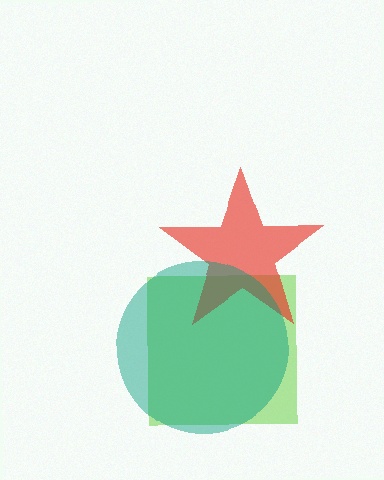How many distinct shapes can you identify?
There are 3 distinct shapes: a lime square, a red star, a teal circle.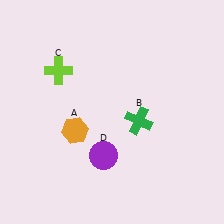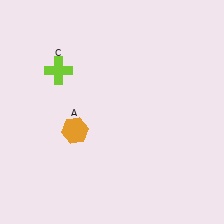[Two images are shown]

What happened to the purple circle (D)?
The purple circle (D) was removed in Image 2. It was in the bottom-left area of Image 1.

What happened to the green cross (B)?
The green cross (B) was removed in Image 2. It was in the bottom-right area of Image 1.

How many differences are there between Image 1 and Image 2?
There are 2 differences between the two images.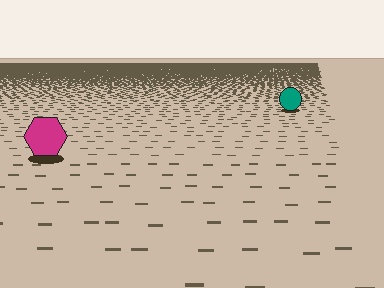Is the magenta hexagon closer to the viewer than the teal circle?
Yes. The magenta hexagon is closer — you can tell from the texture gradient: the ground texture is coarser near it.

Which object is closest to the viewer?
The magenta hexagon is closest. The texture marks near it are larger and more spread out.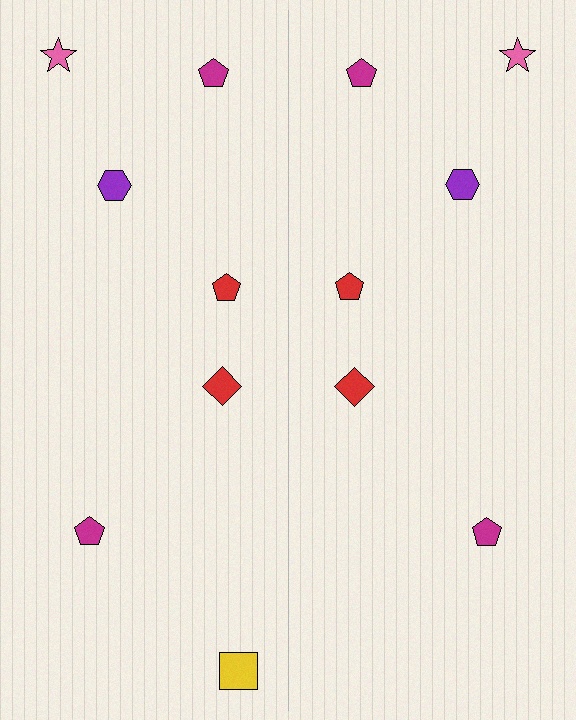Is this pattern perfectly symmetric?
No, the pattern is not perfectly symmetric. A yellow square is missing from the right side.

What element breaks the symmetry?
A yellow square is missing from the right side.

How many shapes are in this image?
There are 13 shapes in this image.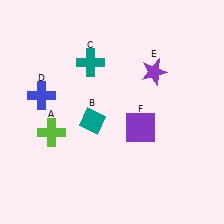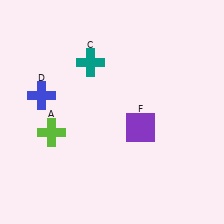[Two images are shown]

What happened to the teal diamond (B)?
The teal diamond (B) was removed in Image 2. It was in the bottom-left area of Image 1.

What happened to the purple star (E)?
The purple star (E) was removed in Image 2. It was in the top-right area of Image 1.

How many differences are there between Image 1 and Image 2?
There are 2 differences between the two images.